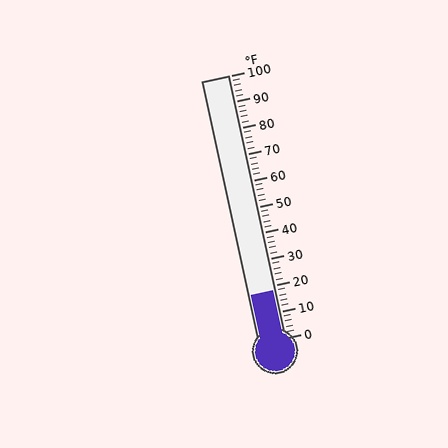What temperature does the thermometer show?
The thermometer shows approximately 18°F.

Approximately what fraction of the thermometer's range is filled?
The thermometer is filled to approximately 20% of its range.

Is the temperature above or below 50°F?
The temperature is below 50°F.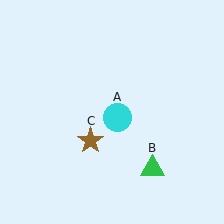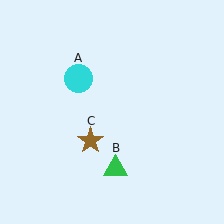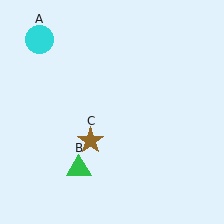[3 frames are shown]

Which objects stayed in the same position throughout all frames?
Brown star (object C) remained stationary.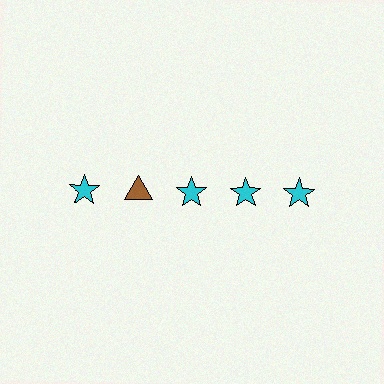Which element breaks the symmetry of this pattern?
The brown triangle in the top row, second from left column breaks the symmetry. All other shapes are cyan stars.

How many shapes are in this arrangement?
There are 5 shapes arranged in a grid pattern.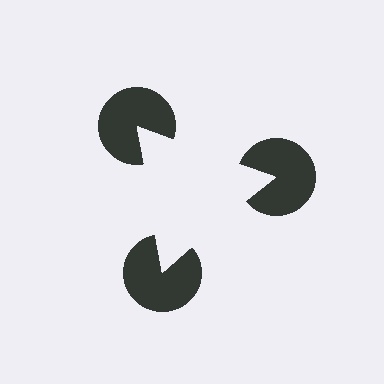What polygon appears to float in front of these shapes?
An illusory triangle — its edges are inferred from the aligned wedge cuts in the pac-man discs, not physically drawn.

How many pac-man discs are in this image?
There are 3 — one at each vertex of the illusory triangle.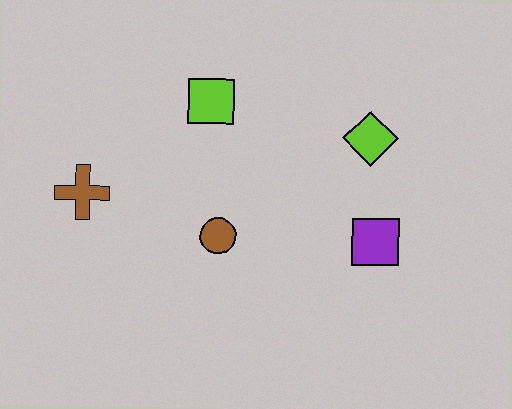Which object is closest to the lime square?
The brown circle is closest to the lime square.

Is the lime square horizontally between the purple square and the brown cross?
Yes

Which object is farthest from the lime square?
The purple square is farthest from the lime square.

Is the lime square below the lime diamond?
No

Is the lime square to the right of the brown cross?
Yes